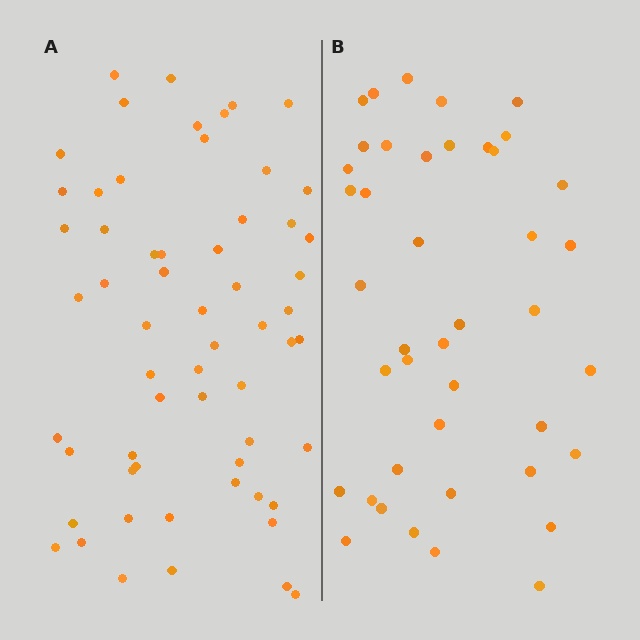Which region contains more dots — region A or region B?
Region A (the left region) has more dots.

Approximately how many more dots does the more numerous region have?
Region A has approximately 20 more dots than region B.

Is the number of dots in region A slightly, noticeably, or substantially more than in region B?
Region A has noticeably more, but not dramatically so. The ratio is roughly 1.4 to 1.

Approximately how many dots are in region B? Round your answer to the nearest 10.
About 40 dots. (The exact count is 42, which rounds to 40.)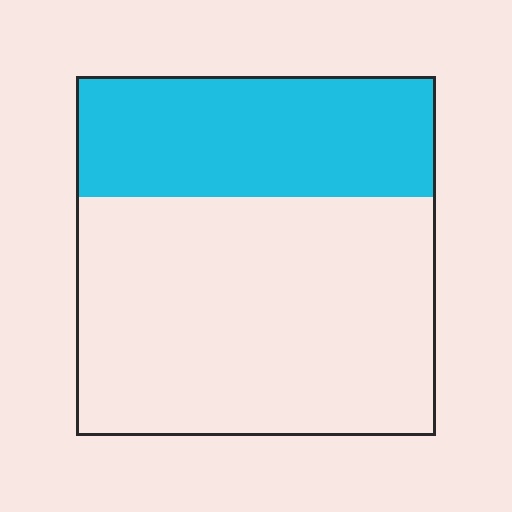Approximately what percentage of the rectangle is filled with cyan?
Approximately 35%.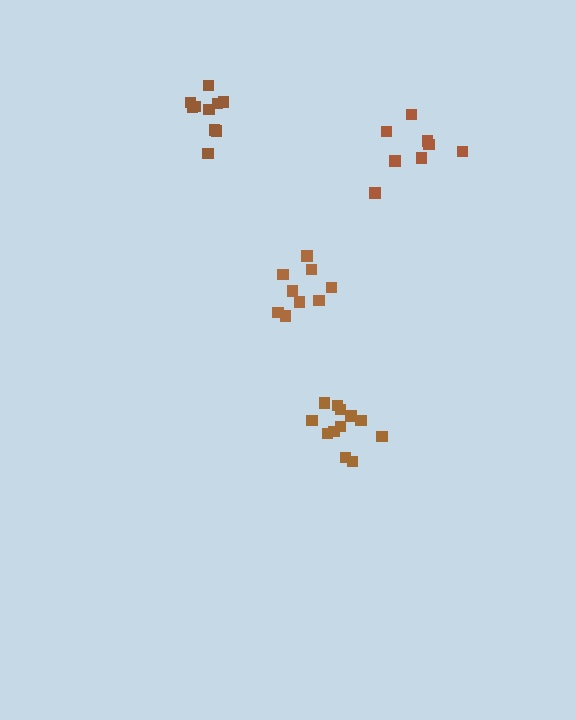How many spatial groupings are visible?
There are 4 spatial groupings.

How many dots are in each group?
Group 1: 9 dots, Group 2: 10 dots, Group 3: 12 dots, Group 4: 8 dots (39 total).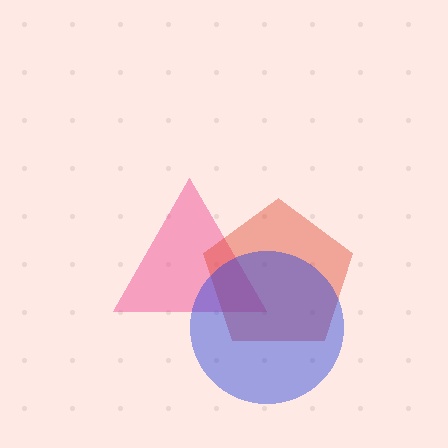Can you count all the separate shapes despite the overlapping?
Yes, there are 3 separate shapes.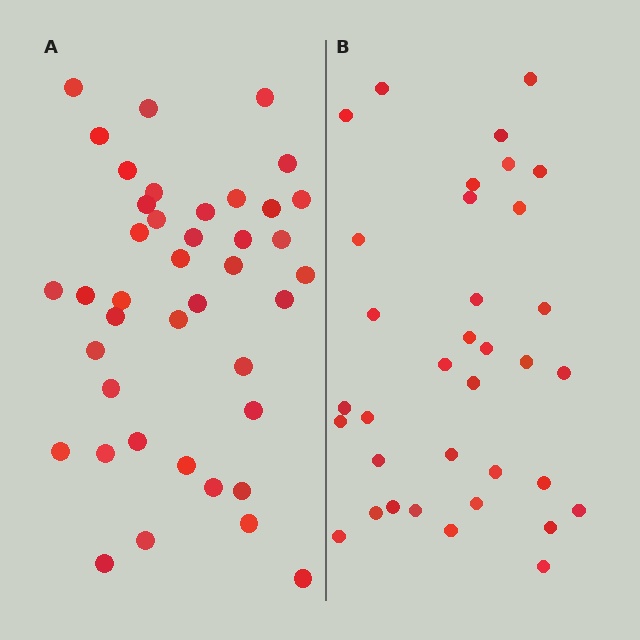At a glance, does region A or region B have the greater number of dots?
Region A (the left region) has more dots.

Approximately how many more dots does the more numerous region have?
Region A has about 6 more dots than region B.